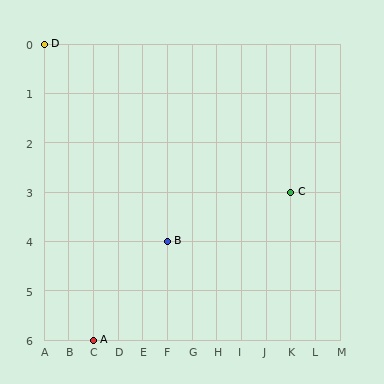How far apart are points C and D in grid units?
Points C and D are 10 columns and 3 rows apart (about 10.4 grid units diagonally).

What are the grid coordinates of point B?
Point B is at grid coordinates (F, 4).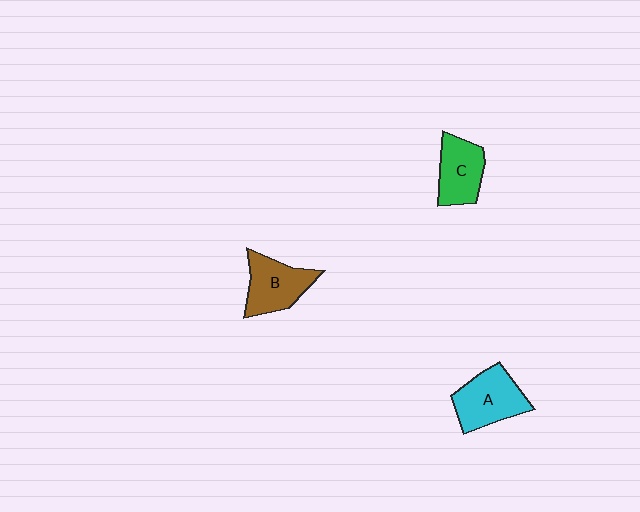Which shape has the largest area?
Shape A (cyan).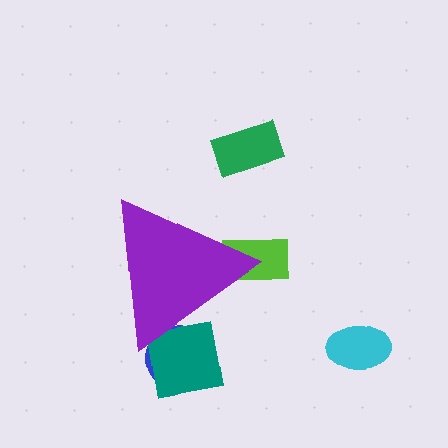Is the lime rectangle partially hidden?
Yes, the lime rectangle is partially hidden behind the purple triangle.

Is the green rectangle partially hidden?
No, the green rectangle is fully visible.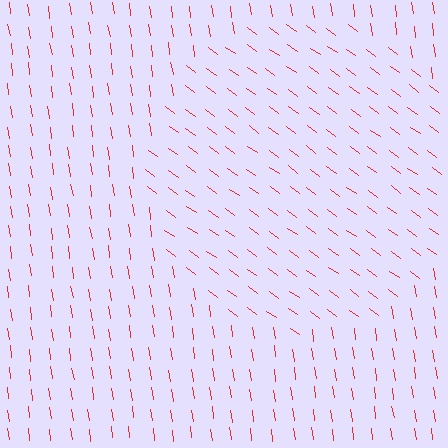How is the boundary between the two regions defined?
The boundary is defined purely by a change in line orientation (approximately 45 degrees difference). All lines are the same color and thickness.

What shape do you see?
I see a circle.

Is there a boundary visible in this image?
Yes, there is a texture boundary formed by a change in line orientation.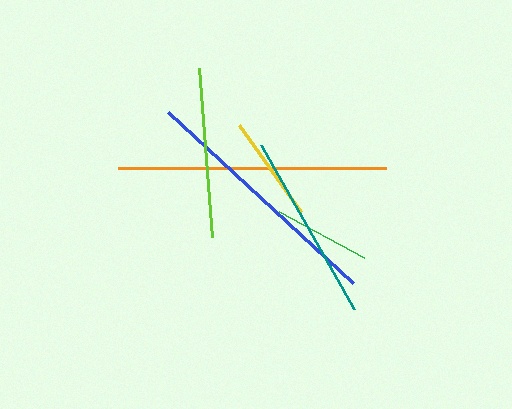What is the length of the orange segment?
The orange segment is approximately 268 pixels long.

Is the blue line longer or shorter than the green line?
The blue line is longer than the green line.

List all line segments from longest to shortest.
From longest to shortest: orange, blue, teal, lime, yellow, green.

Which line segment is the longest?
The orange line is the longest at approximately 268 pixels.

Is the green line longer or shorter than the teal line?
The teal line is longer than the green line.